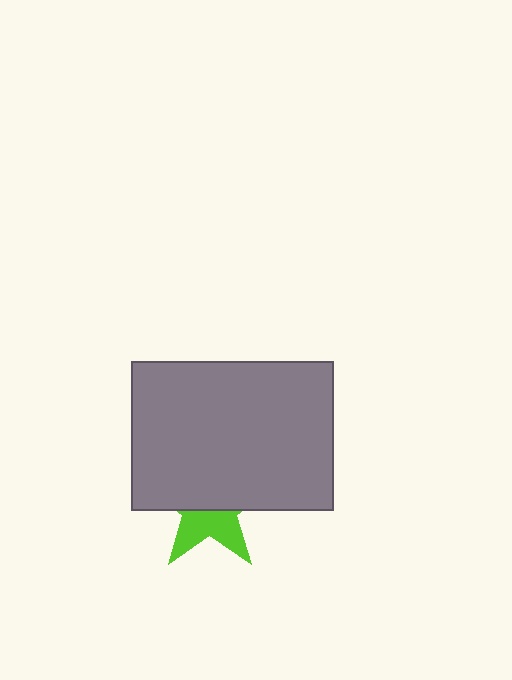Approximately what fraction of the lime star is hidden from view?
Roughly 60% of the lime star is hidden behind the gray rectangle.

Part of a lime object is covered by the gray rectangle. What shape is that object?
It is a star.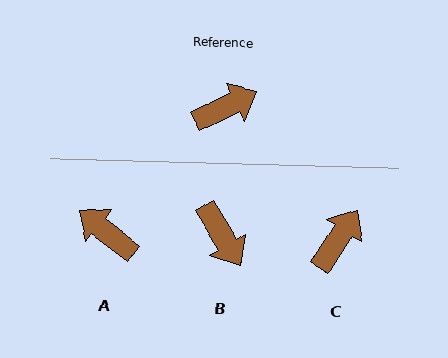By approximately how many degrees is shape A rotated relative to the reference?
Approximately 115 degrees counter-clockwise.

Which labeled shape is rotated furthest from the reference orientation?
A, about 115 degrees away.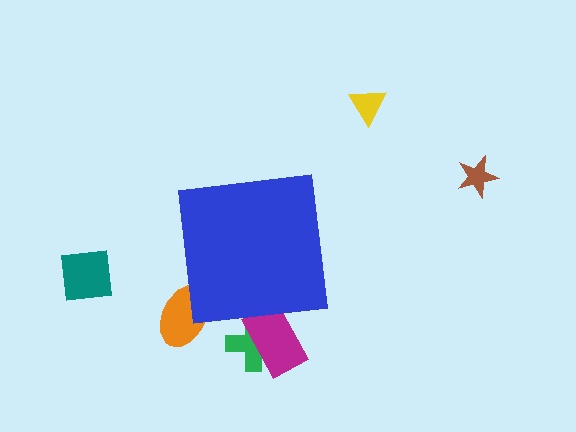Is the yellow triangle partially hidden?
No, the yellow triangle is fully visible.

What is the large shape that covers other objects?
A blue square.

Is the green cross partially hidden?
Yes, the green cross is partially hidden behind the blue square.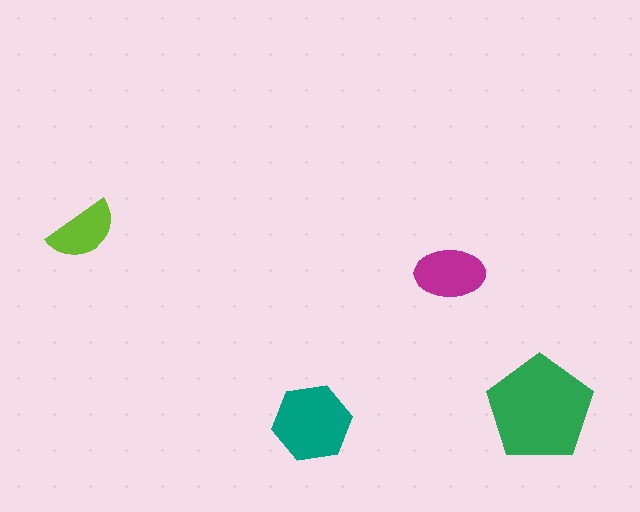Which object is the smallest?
The lime semicircle.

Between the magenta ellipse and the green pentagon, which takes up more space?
The green pentagon.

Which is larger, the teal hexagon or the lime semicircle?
The teal hexagon.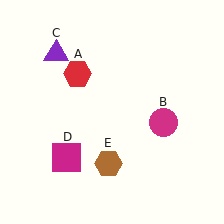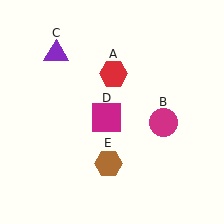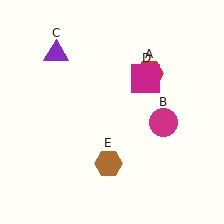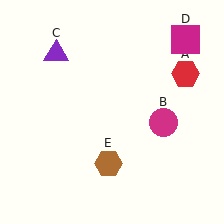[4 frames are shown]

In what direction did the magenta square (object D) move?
The magenta square (object D) moved up and to the right.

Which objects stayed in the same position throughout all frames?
Magenta circle (object B) and purple triangle (object C) and brown hexagon (object E) remained stationary.